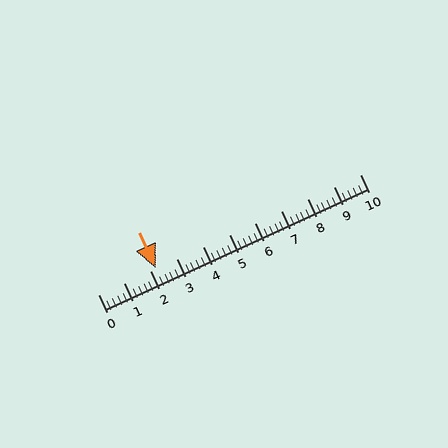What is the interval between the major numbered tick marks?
The major tick marks are spaced 1 units apart.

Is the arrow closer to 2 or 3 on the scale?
The arrow is closer to 2.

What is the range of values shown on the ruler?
The ruler shows values from 0 to 10.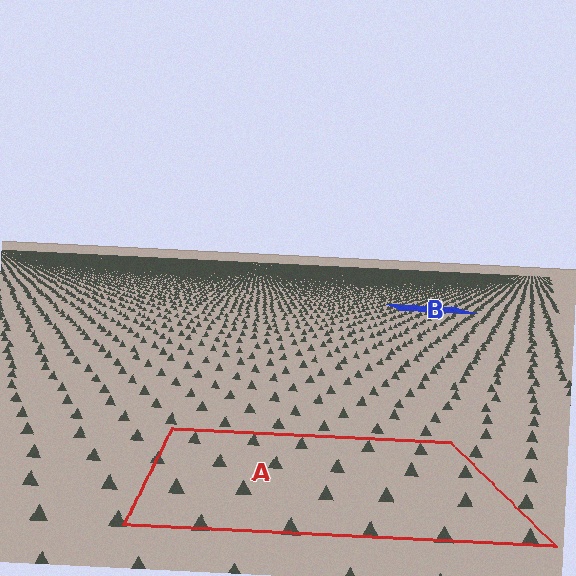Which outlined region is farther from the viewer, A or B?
Region B is farther from the viewer — the texture elements inside it appear smaller and more densely packed.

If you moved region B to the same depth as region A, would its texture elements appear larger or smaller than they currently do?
They would appear larger. At a closer depth, the same texture elements are projected at a bigger on-screen size.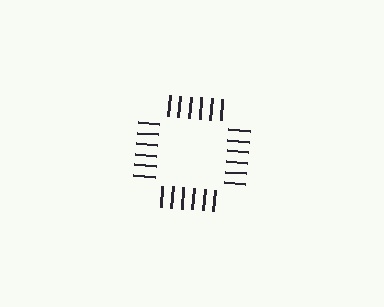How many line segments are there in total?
24 — 6 along each of the 4 edges.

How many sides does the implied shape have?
4 sides — the line-ends trace a square.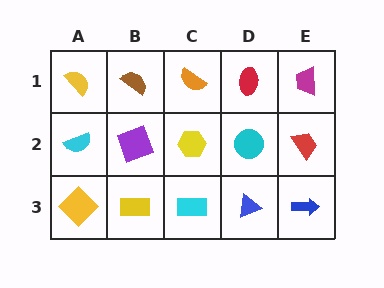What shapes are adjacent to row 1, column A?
A cyan semicircle (row 2, column A), a brown semicircle (row 1, column B).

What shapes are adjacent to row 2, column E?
A magenta trapezoid (row 1, column E), a blue arrow (row 3, column E), a cyan circle (row 2, column D).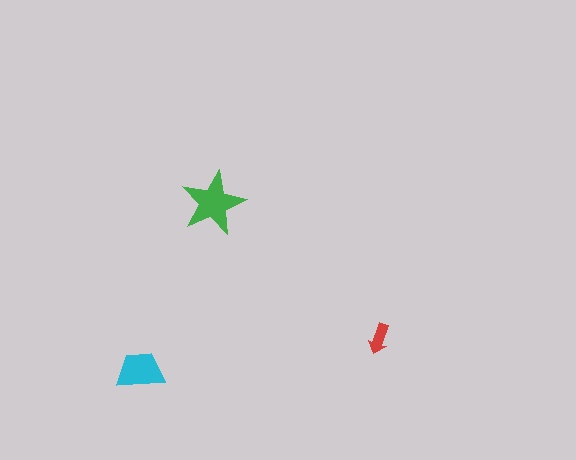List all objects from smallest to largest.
The red arrow, the cyan trapezoid, the green star.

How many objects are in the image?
There are 3 objects in the image.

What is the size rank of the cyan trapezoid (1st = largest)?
2nd.